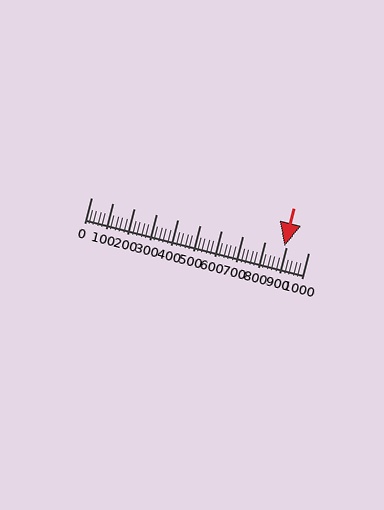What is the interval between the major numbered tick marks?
The major tick marks are spaced 100 units apart.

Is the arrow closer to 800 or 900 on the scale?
The arrow is closer to 900.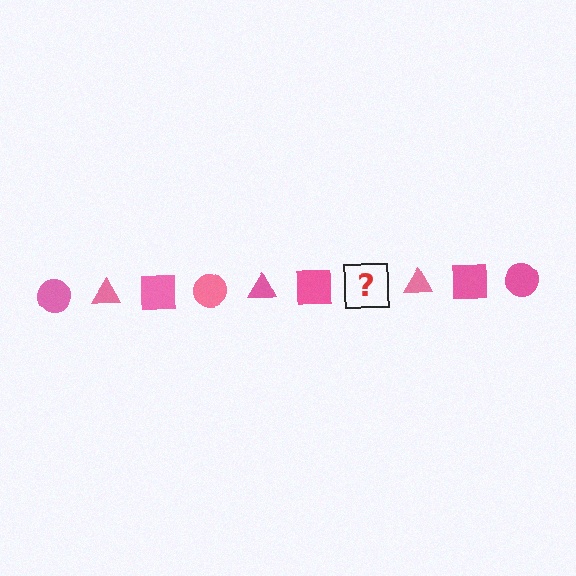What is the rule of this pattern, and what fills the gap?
The rule is that the pattern cycles through circle, triangle, square shapes in pink. The gap should be filled with a pink circle.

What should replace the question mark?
The question mark should be replaced with a pink circle.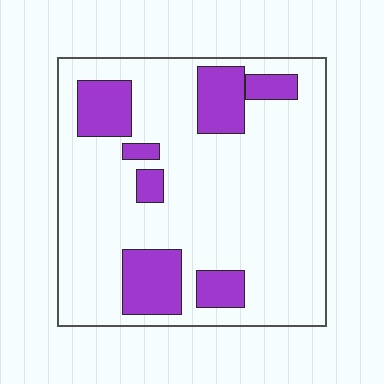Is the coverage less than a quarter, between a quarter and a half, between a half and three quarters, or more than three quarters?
Less than a quarter.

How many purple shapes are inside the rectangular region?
7.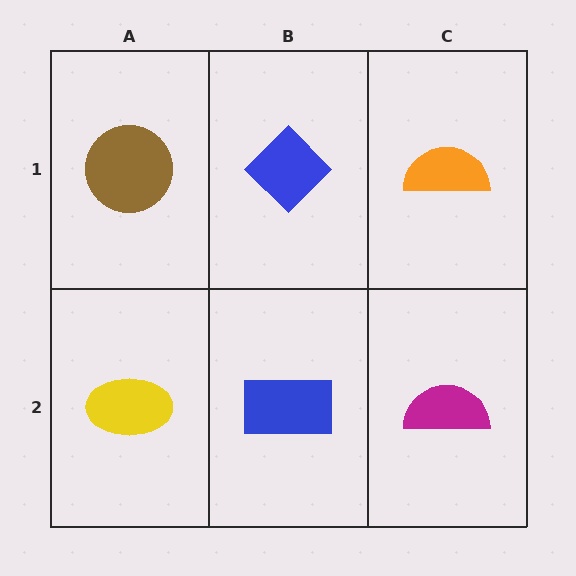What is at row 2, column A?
A yellow ellipse.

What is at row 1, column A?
A brown circle.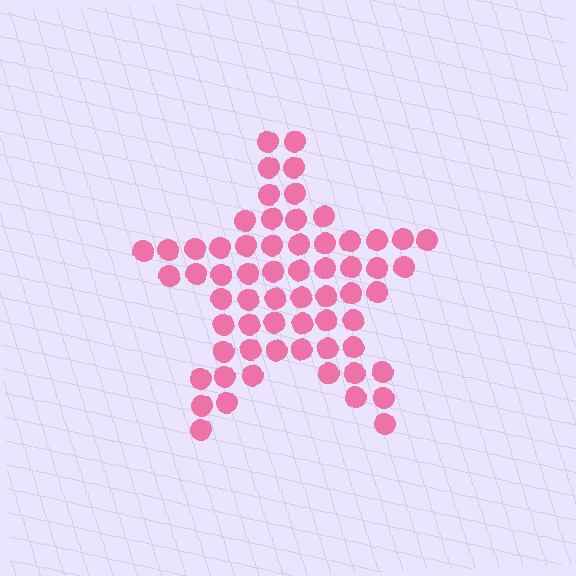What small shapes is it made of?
It is made of small circles.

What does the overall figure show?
The overall figure shows a star.